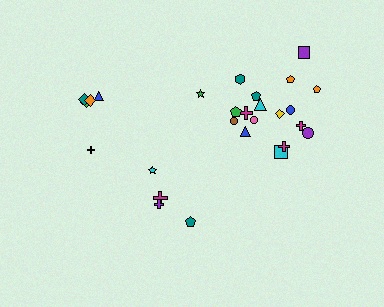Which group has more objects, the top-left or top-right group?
The top-right group.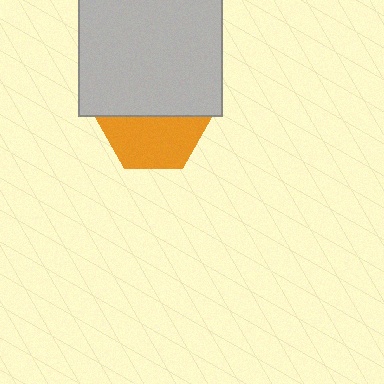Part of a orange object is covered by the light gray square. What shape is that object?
It is a hexagon.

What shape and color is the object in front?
The object in front is a light gray square.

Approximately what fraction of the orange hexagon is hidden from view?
Roughly 49% of the orange hexagon is hidden behind the light gray square.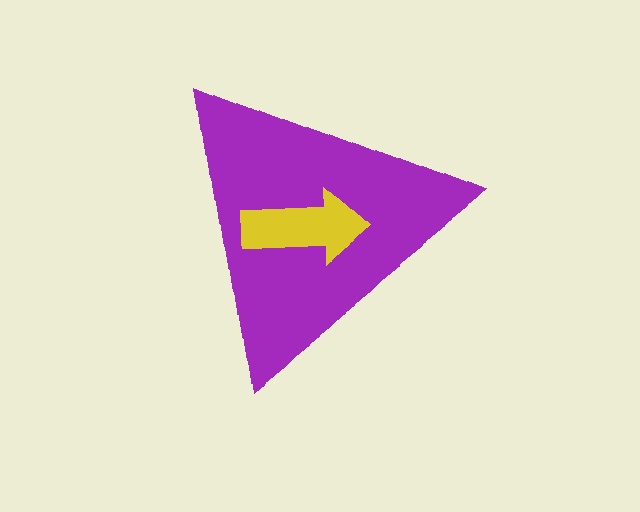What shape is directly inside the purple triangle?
The yellow arrow.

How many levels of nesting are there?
2.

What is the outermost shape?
The purple triangle.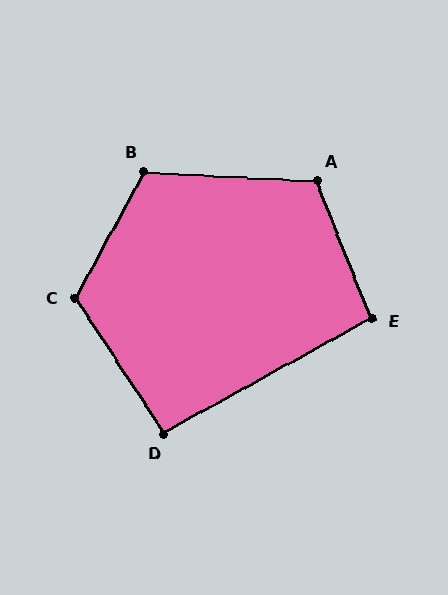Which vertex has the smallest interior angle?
D, at approximately 94 degrees.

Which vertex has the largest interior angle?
C, at approximately 118 degrees.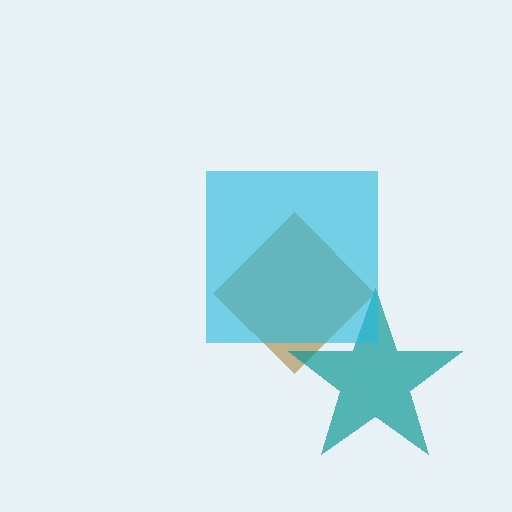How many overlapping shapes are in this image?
There are 3 overlapping shapes in the image.